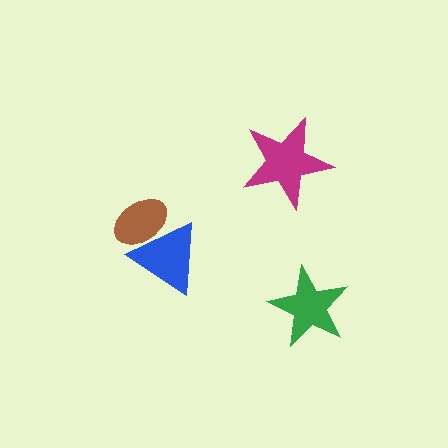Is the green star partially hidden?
No, no other shape covers it.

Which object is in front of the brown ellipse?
The blue triangle is in front of the brown ellipse.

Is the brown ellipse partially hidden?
Yes, it is partially covered by another shape.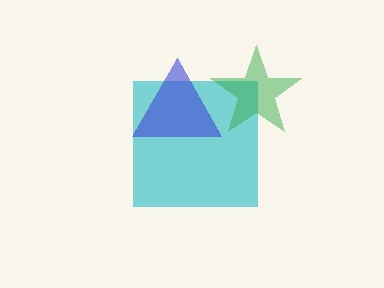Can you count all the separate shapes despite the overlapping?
Yes, there are 3 separate shapes.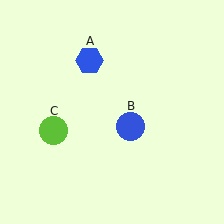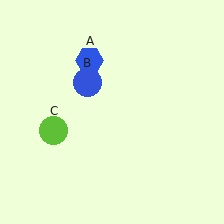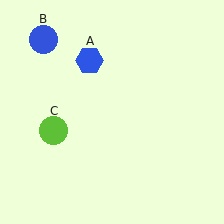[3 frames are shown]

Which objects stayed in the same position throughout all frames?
Blue hexagon (object A) and lime circle (object C) remained stationary.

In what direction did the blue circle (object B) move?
The blue circle (object B) moved up and to the left.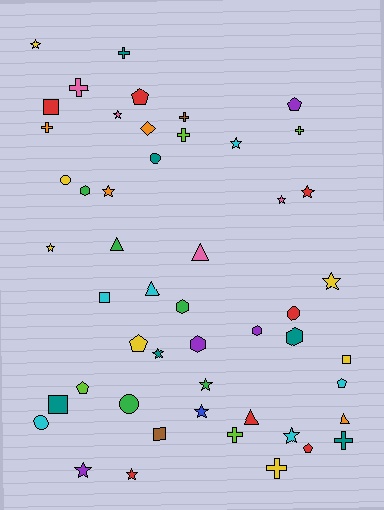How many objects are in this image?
There are 50 objects.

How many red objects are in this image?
There are 7 red objects.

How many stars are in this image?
There are 14 stars.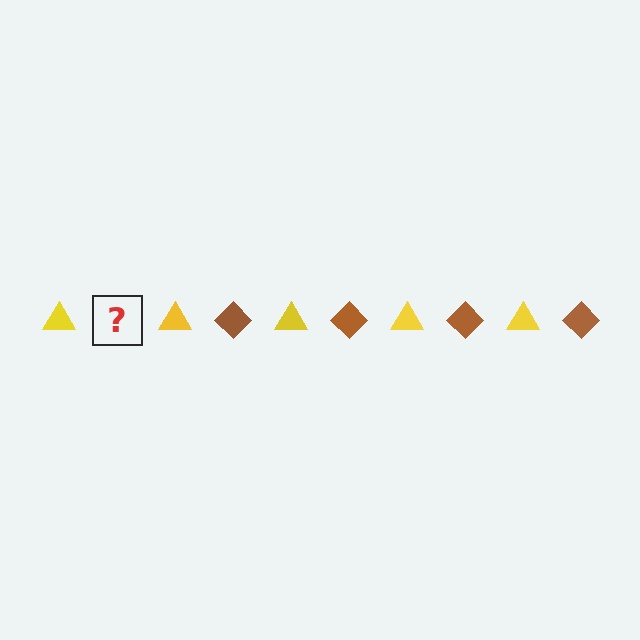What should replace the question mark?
The question mark should be replaced with a brown diamond.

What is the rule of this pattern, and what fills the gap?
The rule is that the pattern alternates between yellow triangle and brown diamond. The gap should be filled with a brown diamond.